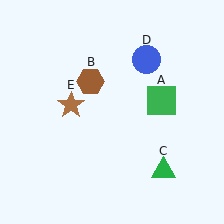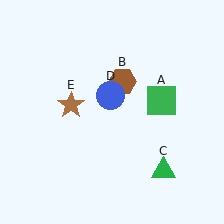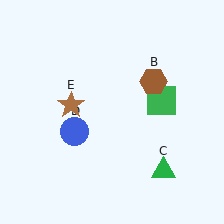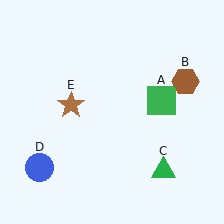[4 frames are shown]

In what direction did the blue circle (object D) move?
The blue circle (object D) moved down and to the left.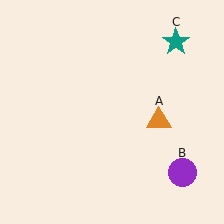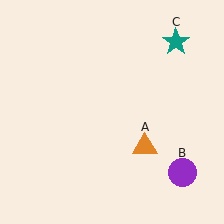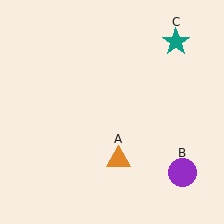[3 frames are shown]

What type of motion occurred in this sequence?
The orange triangle (object A) rotated clockwise around the center of the scene.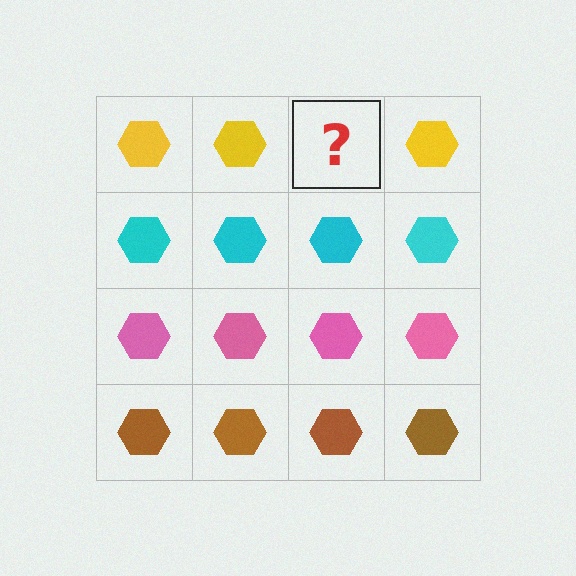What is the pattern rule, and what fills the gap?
The rule is that each row has a consistent color. The gap should be filled with a yellow hexagon.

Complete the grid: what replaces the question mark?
The question mark should be replaced with a yellow hexagon.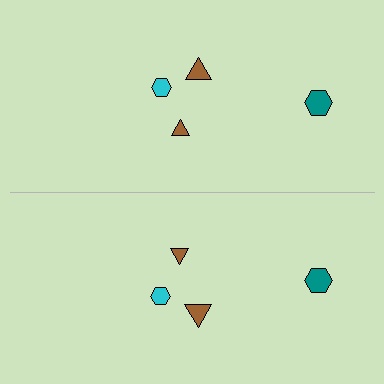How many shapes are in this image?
There are 8 shapes in this image.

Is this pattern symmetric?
Yes, this pattern has bilateral (reflection) symmetry.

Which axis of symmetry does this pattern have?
The pattern has a horizontal axis of symmetry running through the center of the image.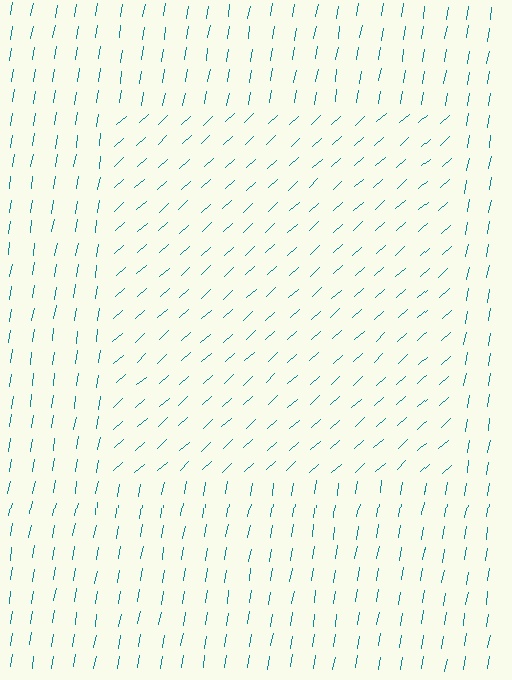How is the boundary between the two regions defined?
The boundary is defined purely by a change in line orientation (approximately 38 degrees difference). All lines are the same color and thickness.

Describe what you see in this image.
The image is filled with small teal line segments. A rectangle region in the image has lines oriented differently from the surrounding lines, creating a visible texture boundary.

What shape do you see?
I see a rectangle.